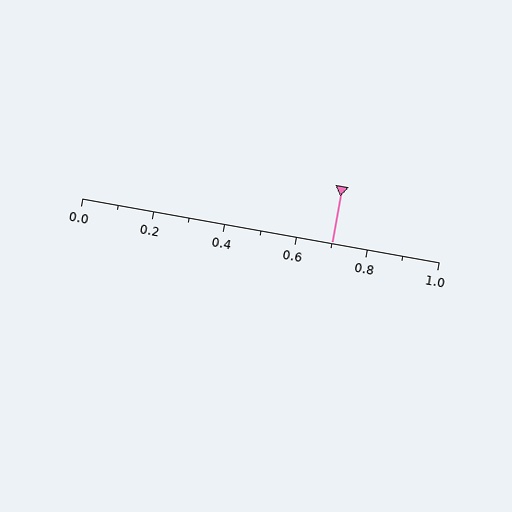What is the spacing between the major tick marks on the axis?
The major ticks are spaced 0.2 apart.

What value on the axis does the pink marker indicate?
The marker indicates approximately 0.7.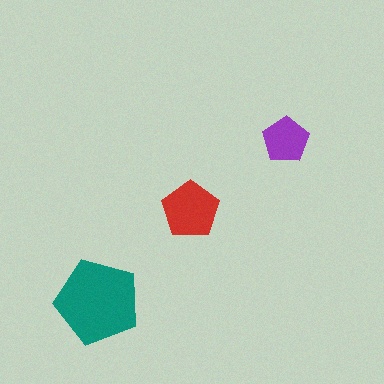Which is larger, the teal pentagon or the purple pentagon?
The teal one.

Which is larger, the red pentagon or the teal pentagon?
The teal one.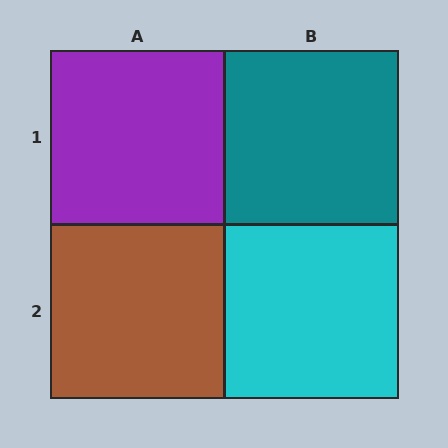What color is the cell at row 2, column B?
Cyan.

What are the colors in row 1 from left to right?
Purple, teal.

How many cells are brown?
1 cell is brown.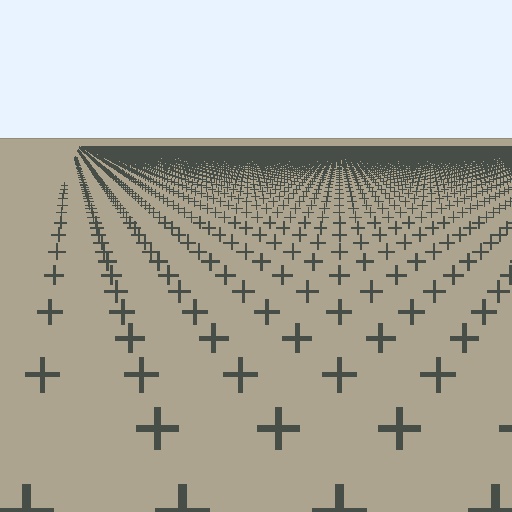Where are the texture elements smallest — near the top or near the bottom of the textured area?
Near the top.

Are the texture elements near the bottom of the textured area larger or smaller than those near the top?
Larger. Near the bottom, elements are closer to the viewer and appear at a bigger on-screen size.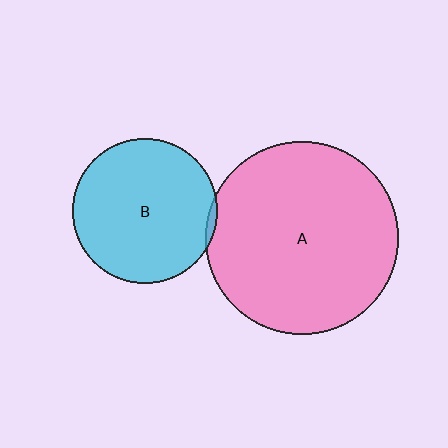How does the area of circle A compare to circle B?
Approximately 1.8 times.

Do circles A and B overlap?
Yes.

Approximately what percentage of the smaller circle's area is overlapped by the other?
Approximately 5%.